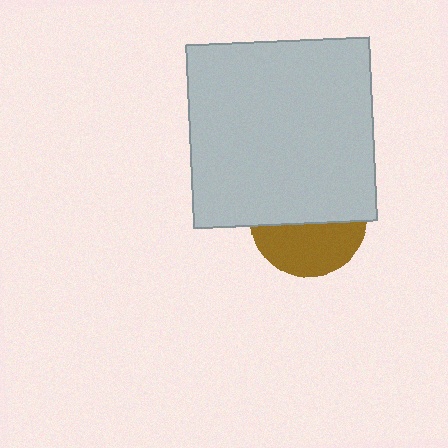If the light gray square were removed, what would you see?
You would see the complete brown circle.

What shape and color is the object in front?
The object in front is a light gray square.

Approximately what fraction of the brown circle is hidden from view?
Roughly 55% of the brown circle is hidden behind the light gray square.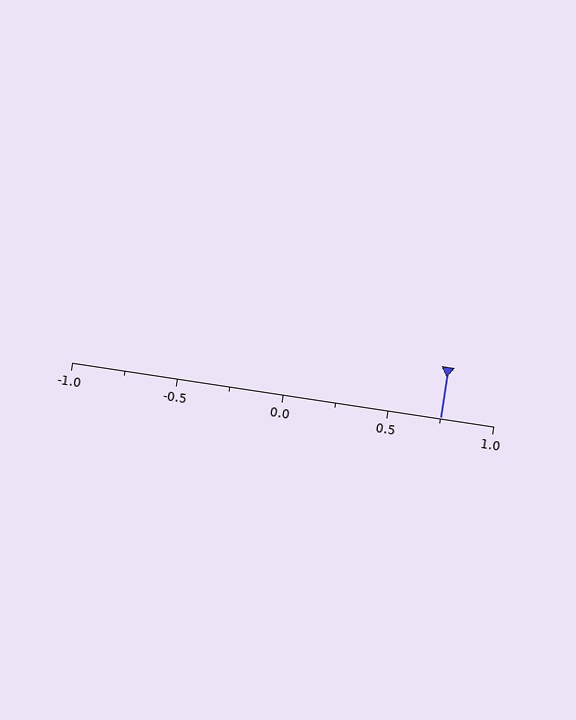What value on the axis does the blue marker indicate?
The marker indicates approximately 0.75.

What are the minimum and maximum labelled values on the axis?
The axis runs from -1.0 to 1.0.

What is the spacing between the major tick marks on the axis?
The major ticks are spaced 0.5 apart.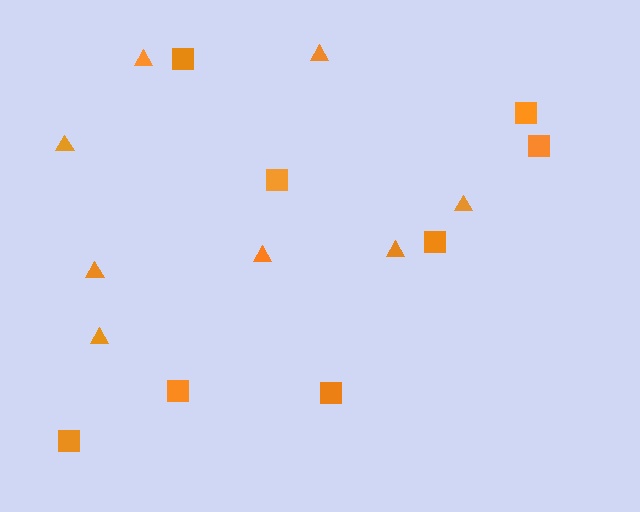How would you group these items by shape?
There are 2 groups: one group of squares (8) and one group of triangles (8).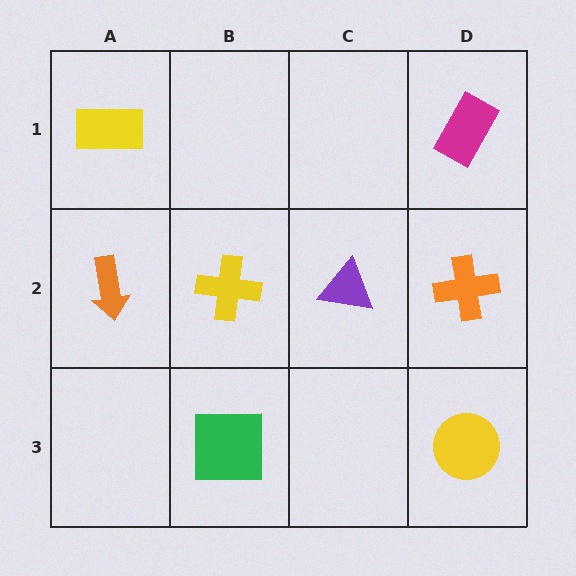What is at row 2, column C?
A purple triangle.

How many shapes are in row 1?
2 shapes.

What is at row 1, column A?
A yellow rectangle.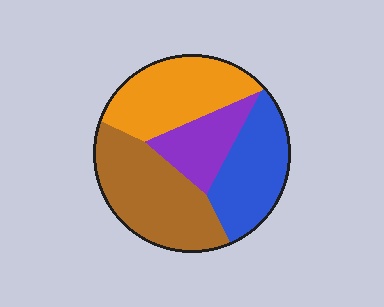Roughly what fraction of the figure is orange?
Orange covers 28% of the figure.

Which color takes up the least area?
Purple, at roughly 15%.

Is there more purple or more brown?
Brown.